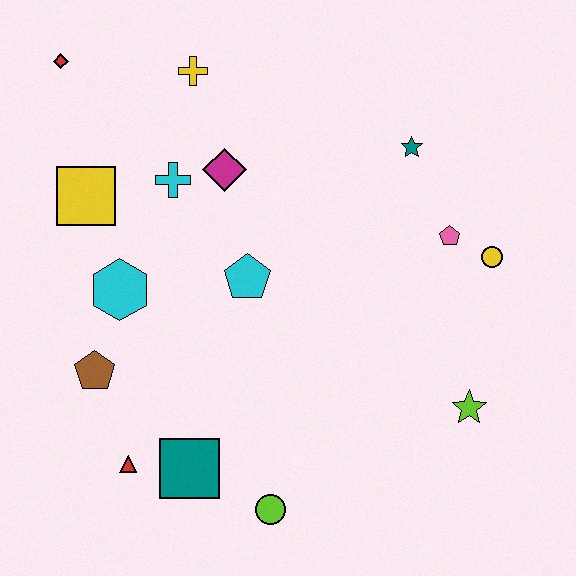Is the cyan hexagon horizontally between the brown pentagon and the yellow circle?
Yes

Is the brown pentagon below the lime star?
No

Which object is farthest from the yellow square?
The lime star is farthest from the yellow square.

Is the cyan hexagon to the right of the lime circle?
No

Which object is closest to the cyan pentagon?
The magenta diamond is closest to the cyan pentagon.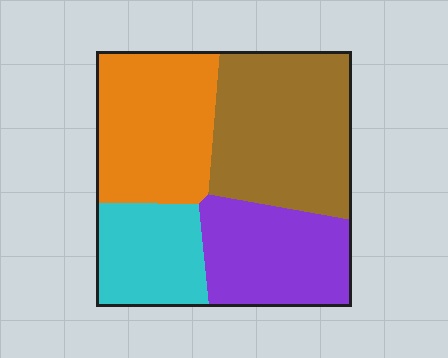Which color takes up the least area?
Cyan, at roughly 15%.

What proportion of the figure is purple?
Purple covers 23% of the figure.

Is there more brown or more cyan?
Brown.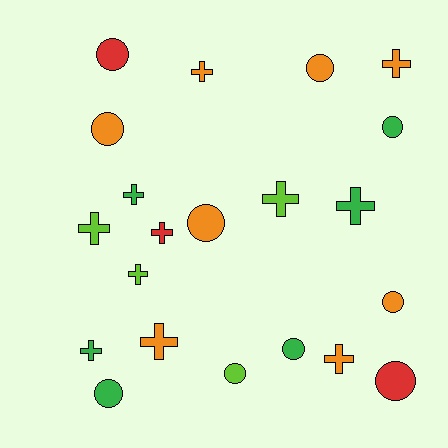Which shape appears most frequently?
Cross, with 11 objects.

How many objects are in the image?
There are 21 objects.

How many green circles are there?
There are 3 green circles.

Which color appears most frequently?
Orange, with 8 objects.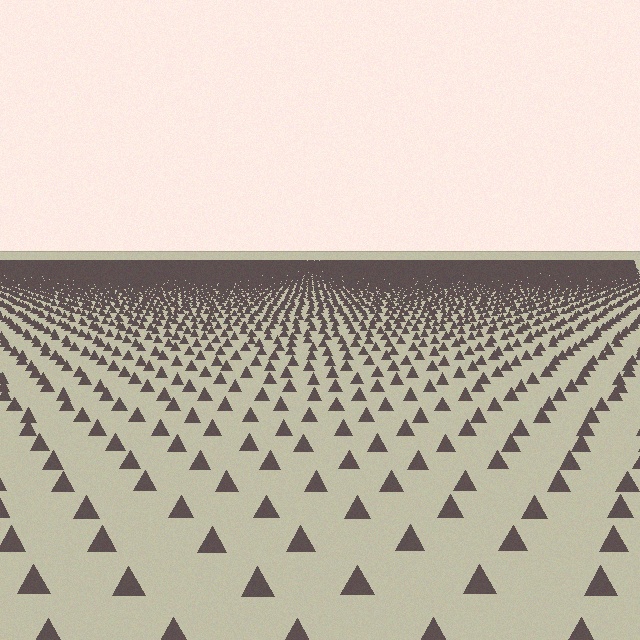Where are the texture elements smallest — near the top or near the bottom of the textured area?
Near the top.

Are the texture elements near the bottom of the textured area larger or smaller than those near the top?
Larger. Near the bottom, elements are closer to the viewer and appear at a bigger on-screen size.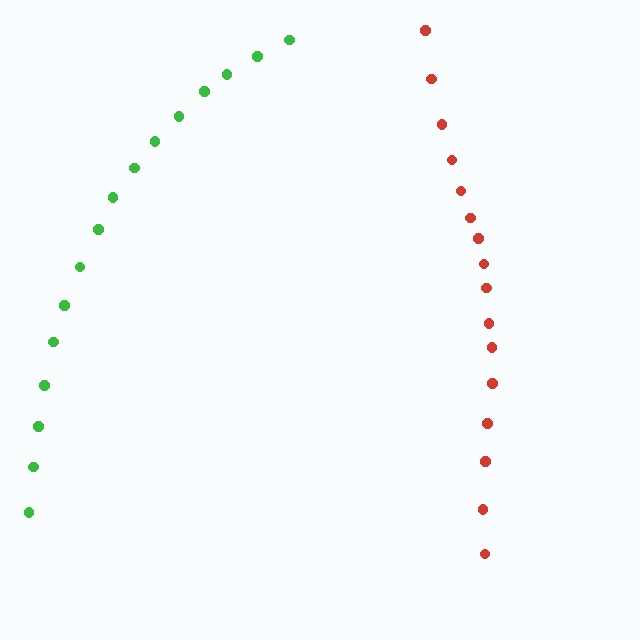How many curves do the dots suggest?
There are 2 distinct paths.